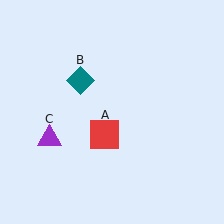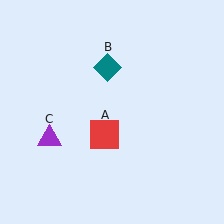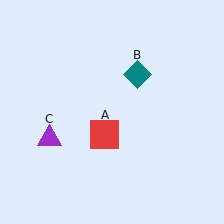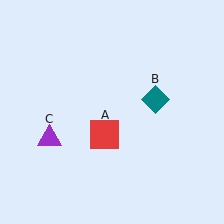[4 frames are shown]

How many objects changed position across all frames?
1 object changed position: teal diamond (object B).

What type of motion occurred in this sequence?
The teal diamond (object B) rotated clockwise around the center of the scene.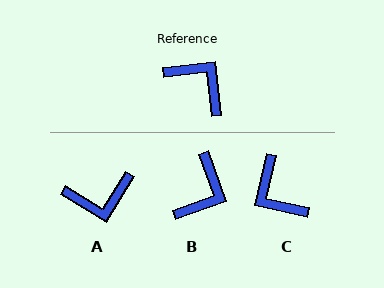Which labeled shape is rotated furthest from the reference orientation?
C, about 161 degrees away.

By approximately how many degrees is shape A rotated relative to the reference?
Approximately 128 degrees clockwise.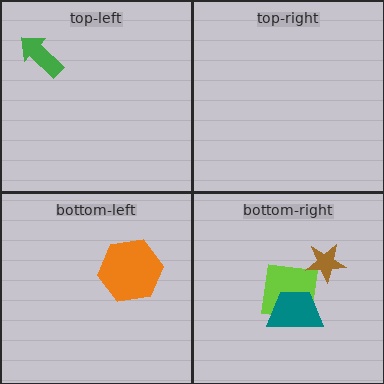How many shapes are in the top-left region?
1.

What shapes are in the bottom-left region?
The orange hexagon.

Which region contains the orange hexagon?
The bottom-left region.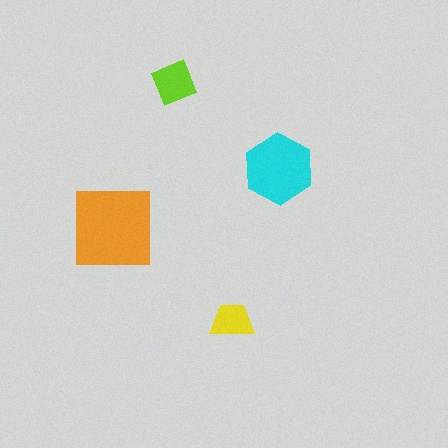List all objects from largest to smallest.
The orange square, the cyan hexagon, the lime diamond, the yellow trapezoid.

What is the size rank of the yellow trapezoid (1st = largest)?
4th.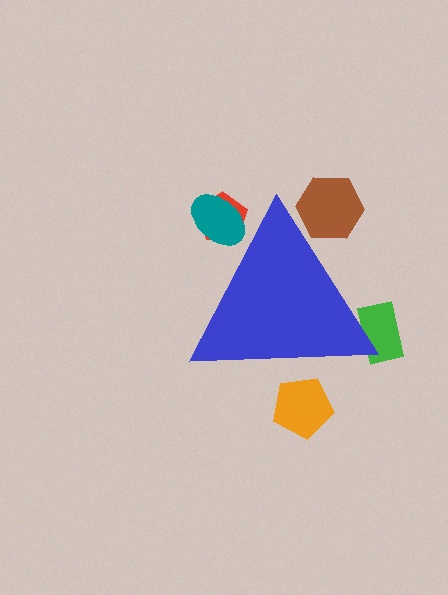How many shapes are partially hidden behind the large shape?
5 shapes are partially hidden.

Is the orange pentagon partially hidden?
Yes, the orange pentagon is partially hidden behind the blue triangle.